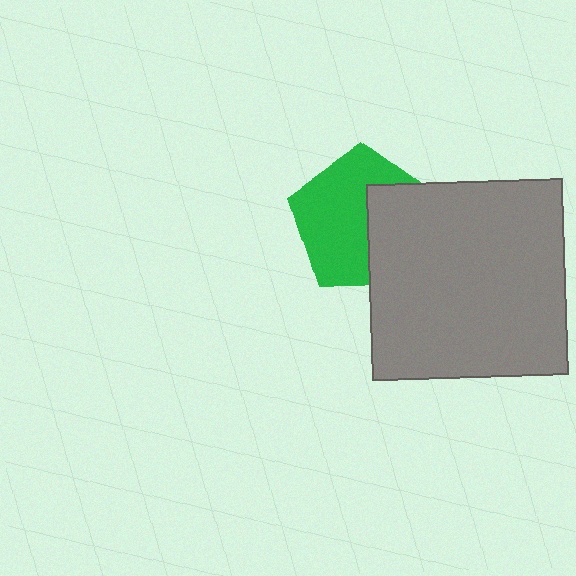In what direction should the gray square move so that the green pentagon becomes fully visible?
The gray square should move right. That is the shortest direction to clear the overlap and leave the green pentagon fully visible.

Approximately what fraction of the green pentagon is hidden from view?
Roughly 39% of the green pentagon is hidden behind the gray square.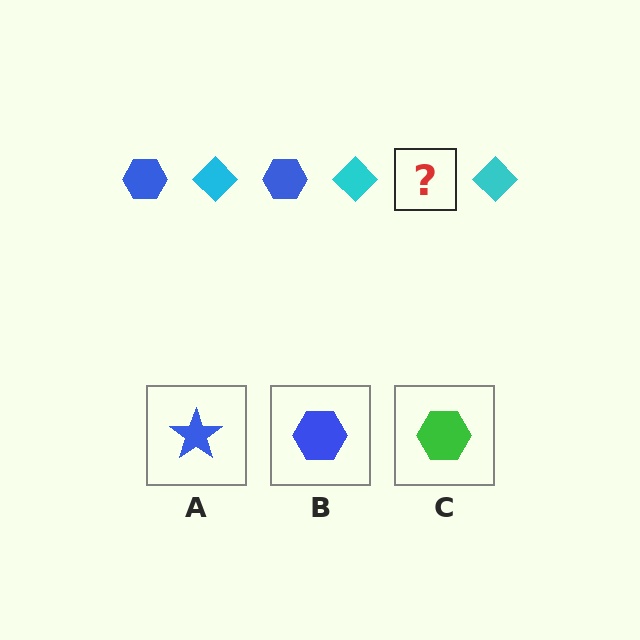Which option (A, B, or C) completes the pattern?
B.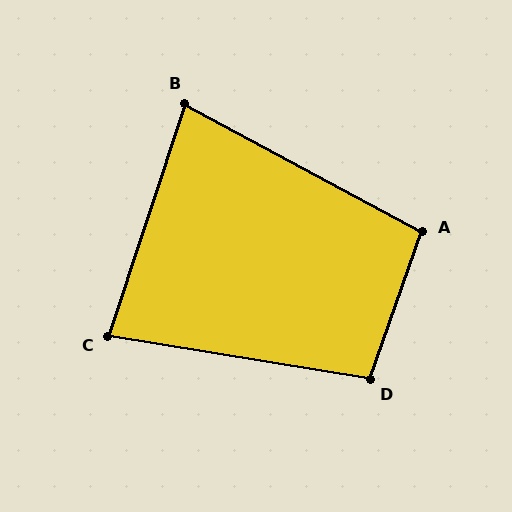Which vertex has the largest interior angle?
D, at approximately 100 degrees.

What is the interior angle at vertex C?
Approximately 81 degrees (acute).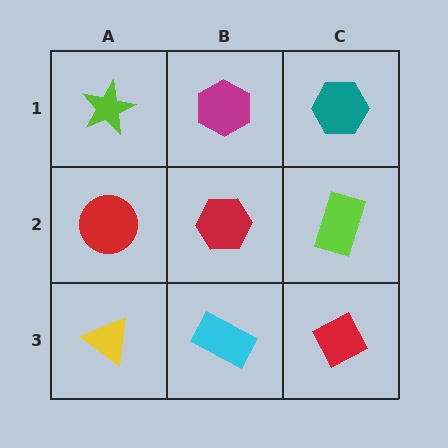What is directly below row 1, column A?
A red circle.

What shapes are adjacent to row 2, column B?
A magenta hexagon (row 1, column B), a cyan rectangle (row 3, column B), a red circle (row 2, column A), a lime rectangle (row 2, column C).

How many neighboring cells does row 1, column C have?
2.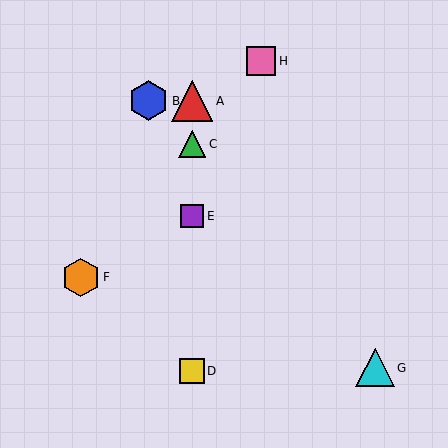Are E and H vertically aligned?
No, E is at x≈192 and H is at x≈261.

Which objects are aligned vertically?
Objects A, C, D, E are aligned vertically.